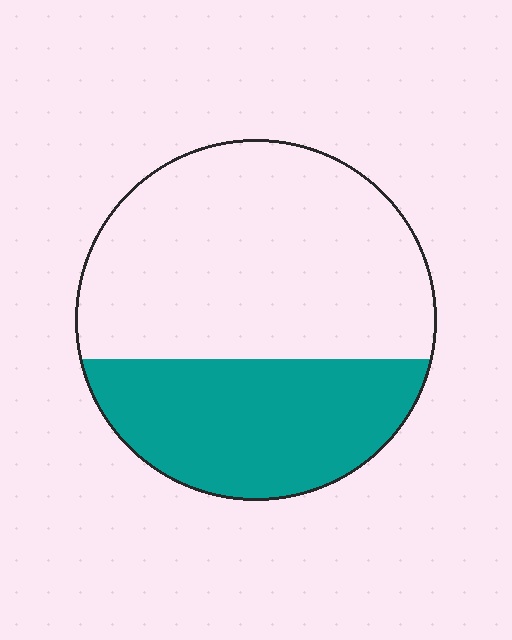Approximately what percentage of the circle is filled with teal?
Approximately 35%.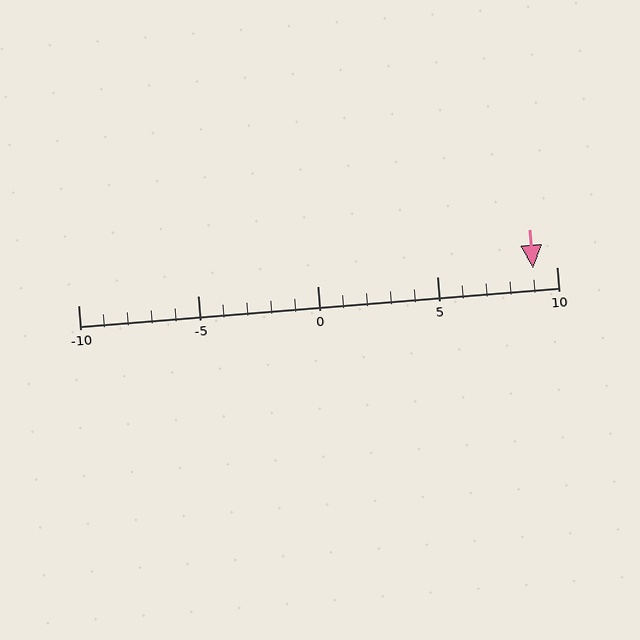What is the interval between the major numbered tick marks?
The major tick marks are spaced 5 units apart.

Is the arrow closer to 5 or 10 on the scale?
The arrow is closer to 10.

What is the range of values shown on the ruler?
The ruler shows values from -10 to 10.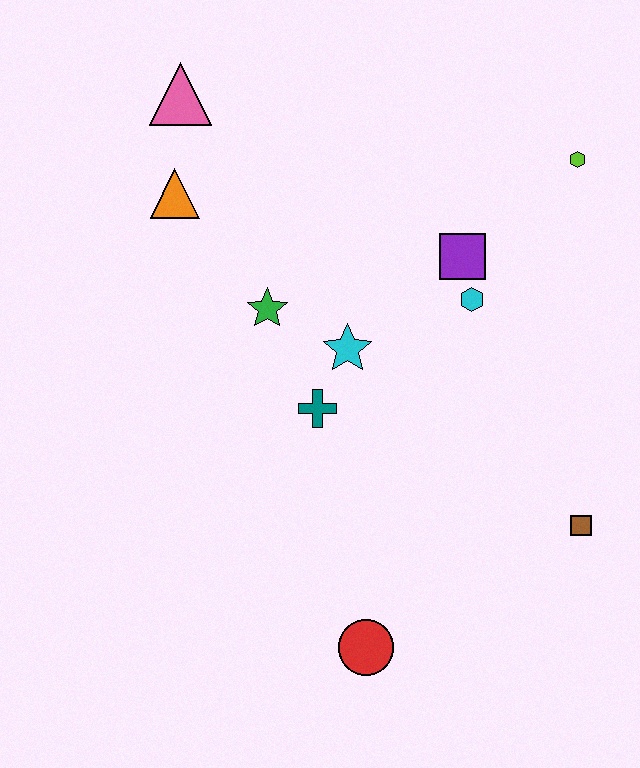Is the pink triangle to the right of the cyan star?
No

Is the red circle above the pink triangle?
No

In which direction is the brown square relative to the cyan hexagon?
The brown square is below the cyan hexagon.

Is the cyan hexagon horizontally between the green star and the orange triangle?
No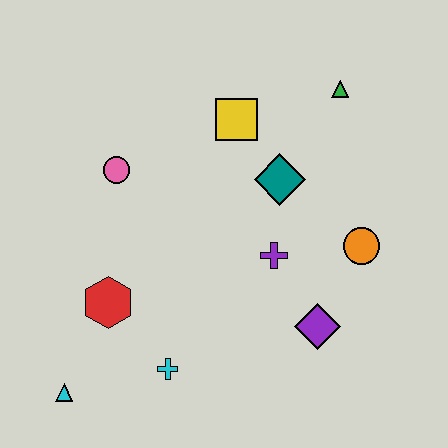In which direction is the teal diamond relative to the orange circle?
The teal diamond is to the left of the orange circle.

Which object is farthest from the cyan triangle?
The green triangle is farthest from the cyan triangle.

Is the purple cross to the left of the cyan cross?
No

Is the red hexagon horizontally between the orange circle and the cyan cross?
No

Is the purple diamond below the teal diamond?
Yes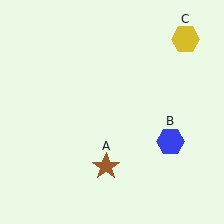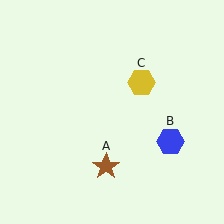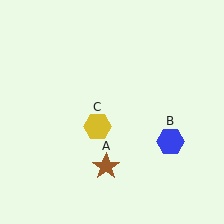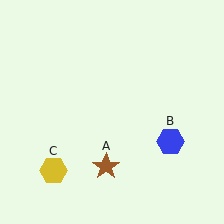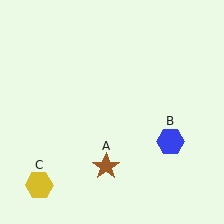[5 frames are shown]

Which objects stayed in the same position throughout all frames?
Brown star (object A) and blue hexagon (object B) remained stationary.